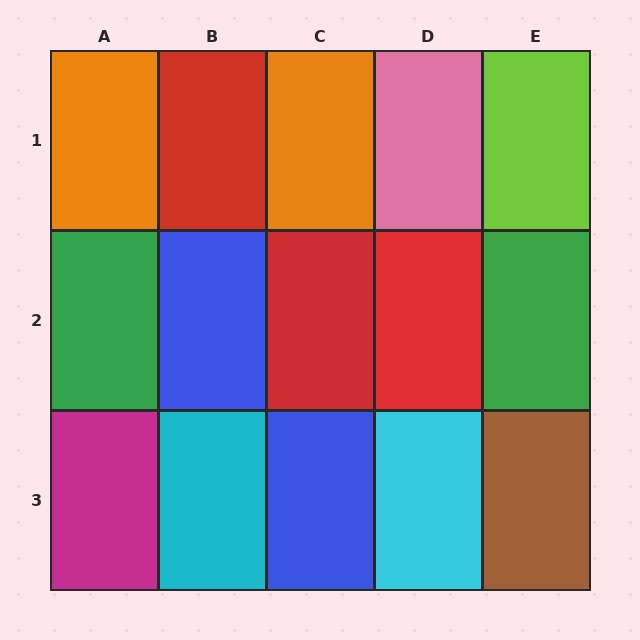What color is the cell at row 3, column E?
Brown.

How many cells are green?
2 cells are green.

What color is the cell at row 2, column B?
Blue.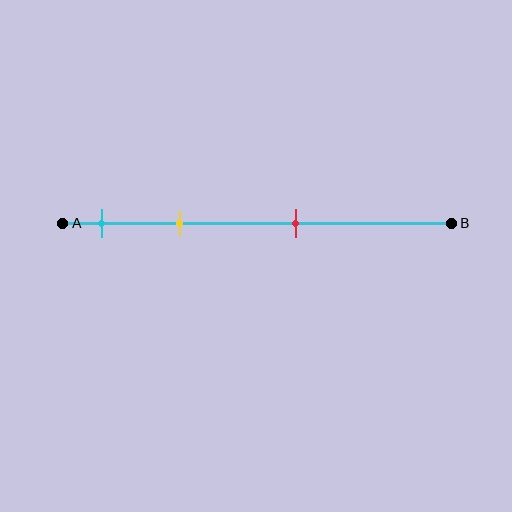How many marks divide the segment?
There are 3 marks dividing the segment.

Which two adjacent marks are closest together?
The cyan and yellow marks are the closest adjacent pair.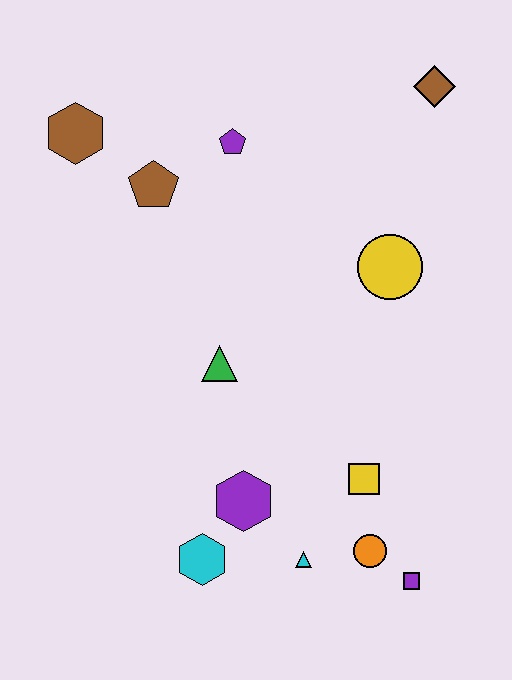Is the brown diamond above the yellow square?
Yes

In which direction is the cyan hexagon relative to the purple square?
The cyan hexagon is to the left of the purple square.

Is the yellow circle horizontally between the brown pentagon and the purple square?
Yes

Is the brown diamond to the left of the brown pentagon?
No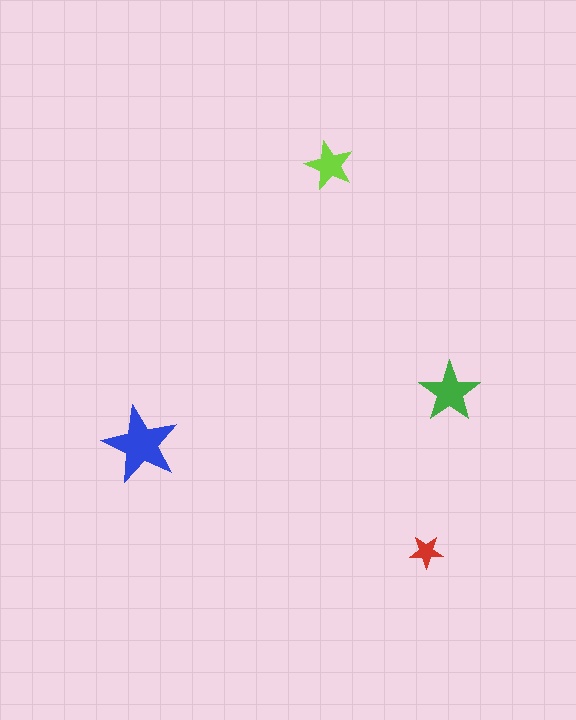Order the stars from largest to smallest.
the blue one, the green one, the lime one, the red one.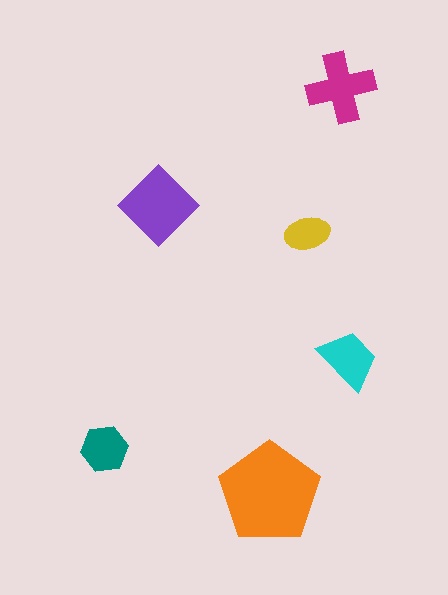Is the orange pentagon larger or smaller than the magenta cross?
Larger.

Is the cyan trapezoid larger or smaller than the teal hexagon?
Larger.